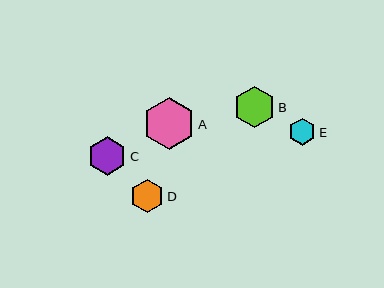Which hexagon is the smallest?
Hexagon E is the smallest with a size of approximately 27 pixels.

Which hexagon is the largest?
Hexagon A is the largest with a size of approximately 52 pixels.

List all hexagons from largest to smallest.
From largest to smallest: A, B, C, D, E.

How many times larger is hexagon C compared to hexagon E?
Hexagon C is approximately 1.4 times the size of hexagon E.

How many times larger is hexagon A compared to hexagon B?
Hexagon A is approximately 1.3 times the size of hexagon B.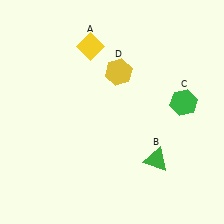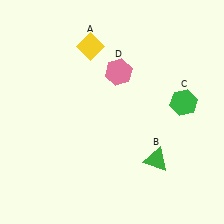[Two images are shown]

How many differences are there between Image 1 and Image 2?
There is 1 difference between the two images.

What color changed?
The hexagon (D) changed from yellow in Image 1 to pink in Image 2.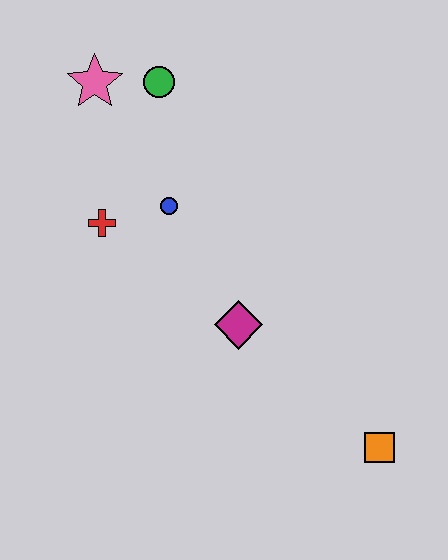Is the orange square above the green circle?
No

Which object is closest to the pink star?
The green circle is closest to the pink star.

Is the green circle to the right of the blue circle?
No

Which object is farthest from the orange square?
The pink star is farthest from the orange square.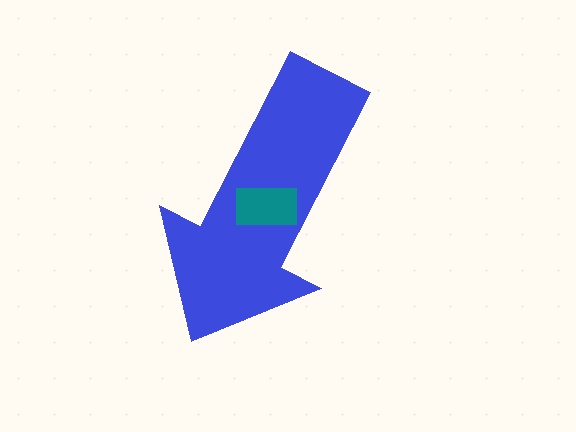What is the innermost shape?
The teal rectangle.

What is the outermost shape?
The blue arrow.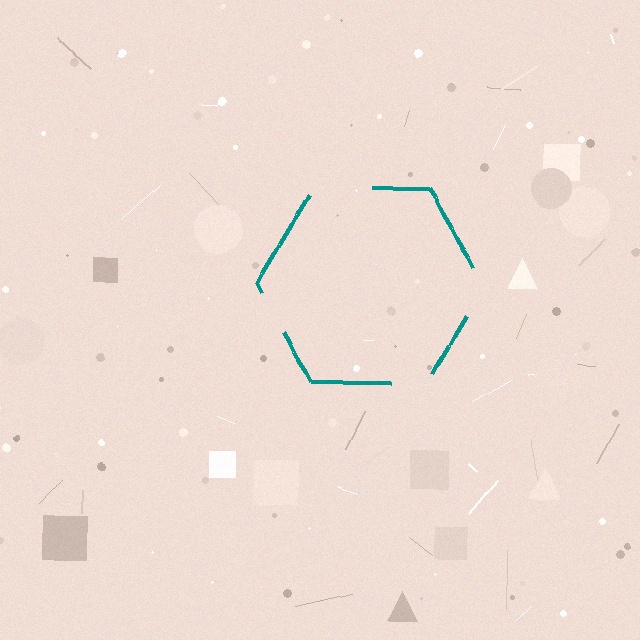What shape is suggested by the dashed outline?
The dashed outline suggests a hexagon.